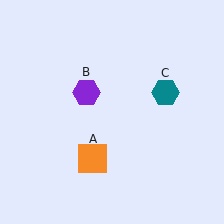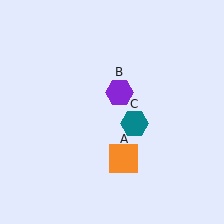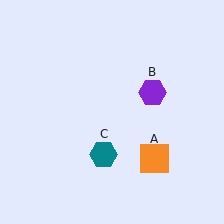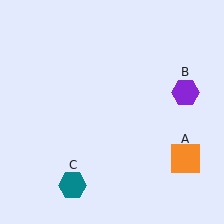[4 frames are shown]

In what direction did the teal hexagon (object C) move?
The teal hexagon (object C) moved down and to the left.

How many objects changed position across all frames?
3 objects changed position: orange square (object A), purple hexagon (object B), teal hexagon (object C).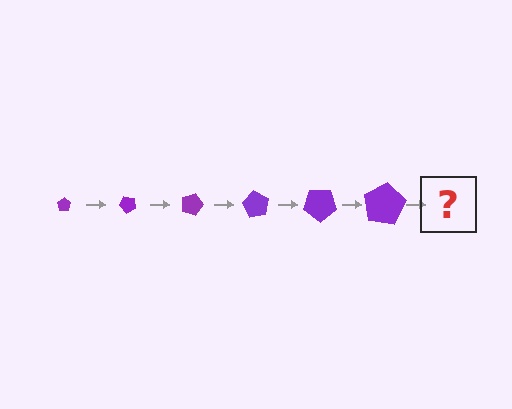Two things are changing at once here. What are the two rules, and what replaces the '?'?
The two rules are that the pentagon grows larger each step and it rotates 45 degrees each step. The '?' should be a pentagon, larger than the previous one and rotated 270 degrees from the start.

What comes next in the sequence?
The next element should be a pentagon, larger than the previous one and rotated 270 degrees from the start.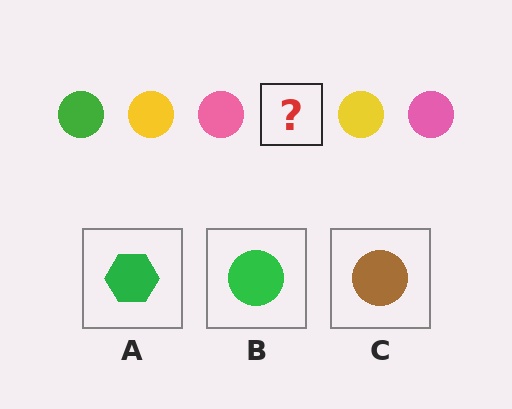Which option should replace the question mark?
Option B.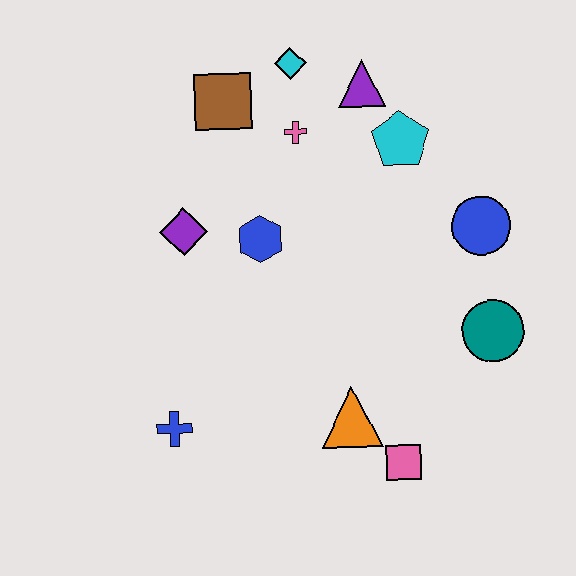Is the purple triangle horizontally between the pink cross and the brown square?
No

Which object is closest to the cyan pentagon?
The purple triangle is closest to the cyan pentagon.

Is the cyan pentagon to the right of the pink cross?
Yes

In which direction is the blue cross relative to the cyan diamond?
The blue cross is below the cyan diamond.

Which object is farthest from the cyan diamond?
The pink square is farthest from the cyan diamond.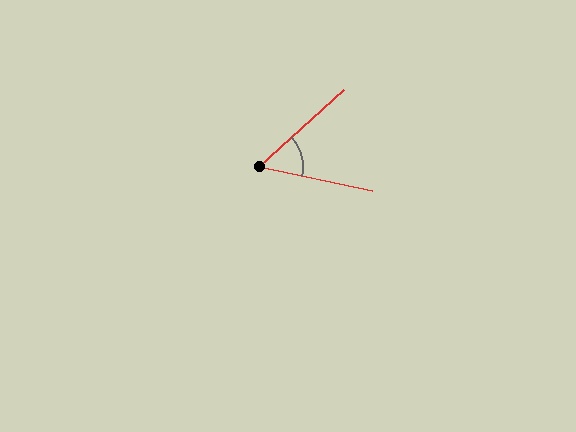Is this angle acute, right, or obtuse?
It is acute.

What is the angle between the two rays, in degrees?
Approximately 54 degrees.